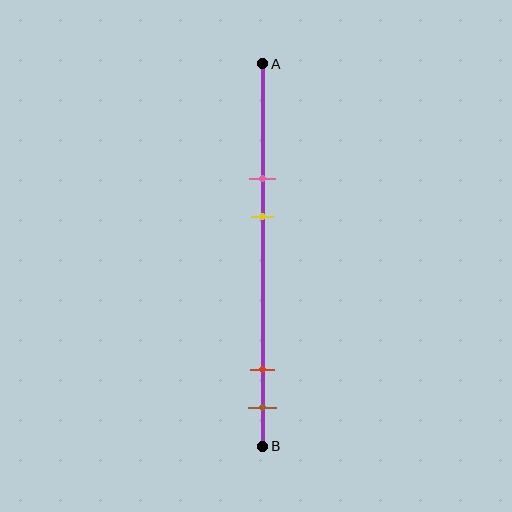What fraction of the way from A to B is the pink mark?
The pink mark is approximately 30% (0.3) of the way from A to B.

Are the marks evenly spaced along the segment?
No, the marks are not evenly spaced.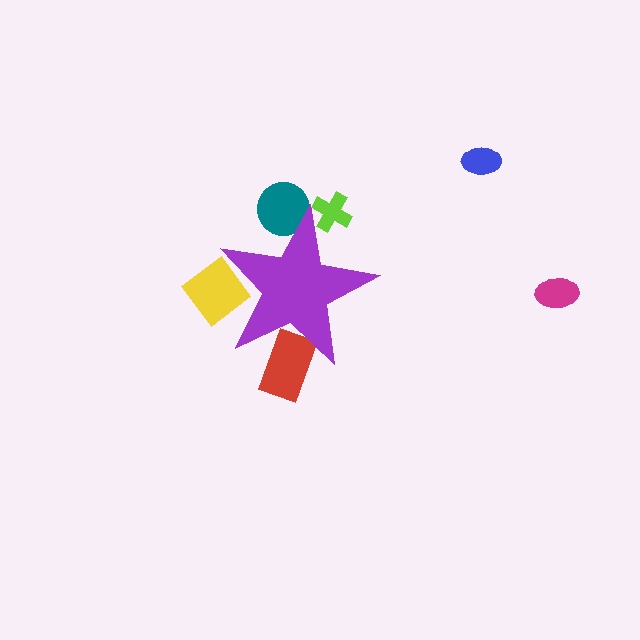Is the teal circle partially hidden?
Yes, the teal circle is partially hidden behind the purple star.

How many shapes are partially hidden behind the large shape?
4 shapes are partially hidden.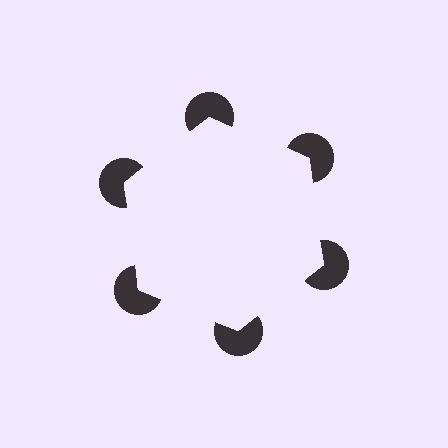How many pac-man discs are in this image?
There are 6 — one at each vertex of the illusory hexagon.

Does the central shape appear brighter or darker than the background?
It typically appears slightly brighter than the background, even though no actual brightness change is drawn.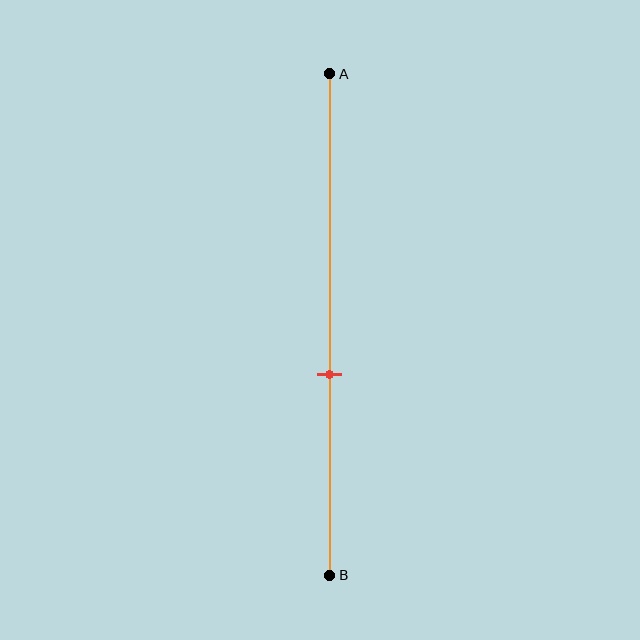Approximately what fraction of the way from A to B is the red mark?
The red mark is approximately 60% of the way from A to B.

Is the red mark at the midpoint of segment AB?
No, the mark is at about 60% from A, not at the 50% midpoint.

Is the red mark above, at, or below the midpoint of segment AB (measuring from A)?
The red mark is below the midpoint of segment AB.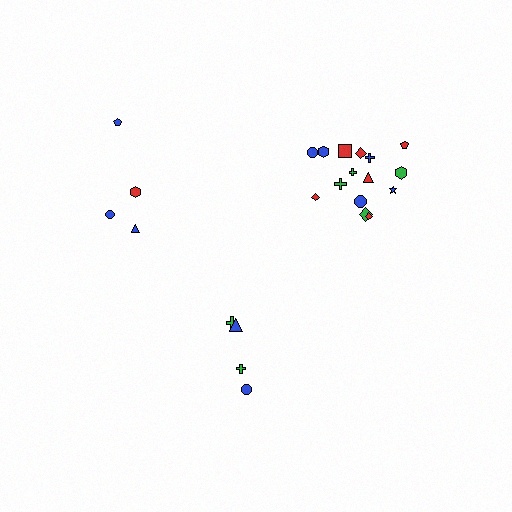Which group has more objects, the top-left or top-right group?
The top-right group.